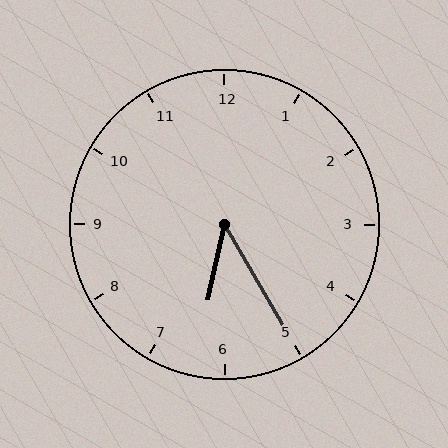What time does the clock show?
6:25.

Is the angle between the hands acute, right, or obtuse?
It is acute.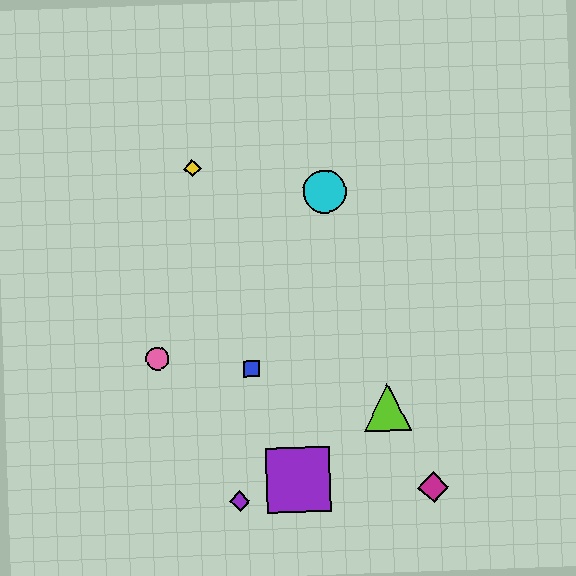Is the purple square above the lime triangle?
No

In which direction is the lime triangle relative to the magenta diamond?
The lime triangle is above the magenta diamond.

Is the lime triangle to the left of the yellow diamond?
No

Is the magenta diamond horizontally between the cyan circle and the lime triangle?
No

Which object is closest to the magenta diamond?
The lime triangle is closest to the magenta diamond.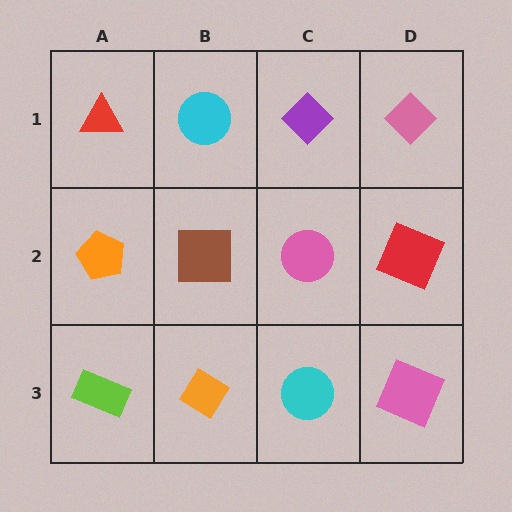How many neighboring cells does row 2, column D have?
3.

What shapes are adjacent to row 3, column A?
An orange pentagon (row 2, column A), an orange diamond (row 3, column B).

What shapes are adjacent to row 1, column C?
A pink circle (row 2, column C), a cyan circle (row 1, column B), a pink diamond (row 1, column D).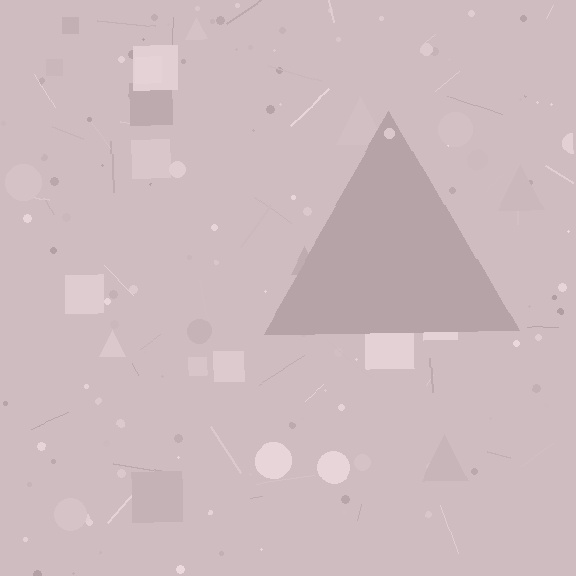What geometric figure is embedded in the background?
A triangle is embedded in the background.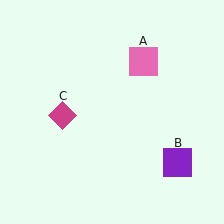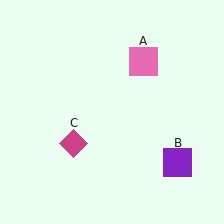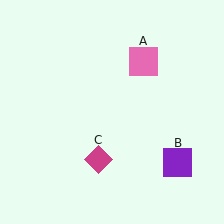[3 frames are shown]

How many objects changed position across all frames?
1 object changed position: magenta diamond (object C).